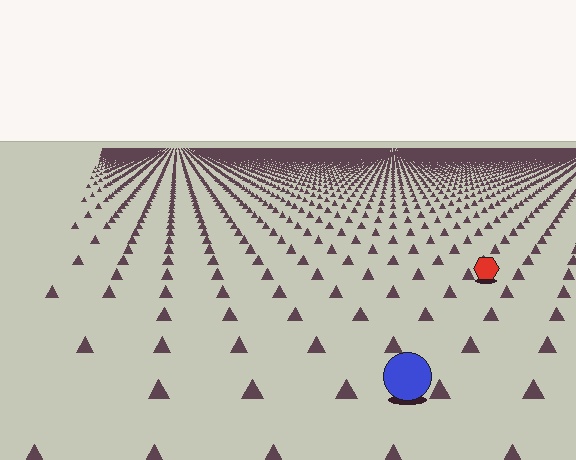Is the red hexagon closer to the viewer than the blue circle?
No. The blue circle is closer — you can tell from the texture gradient: the ground texture is coarser near it.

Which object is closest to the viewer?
The blue circle is closest. The texture marks near it are larger and more spread out.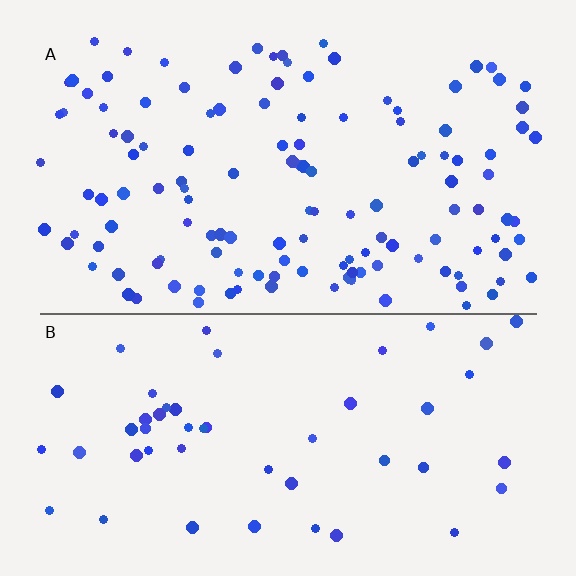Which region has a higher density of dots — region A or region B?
A (the top).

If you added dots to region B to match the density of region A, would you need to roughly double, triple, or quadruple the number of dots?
Approximately triple.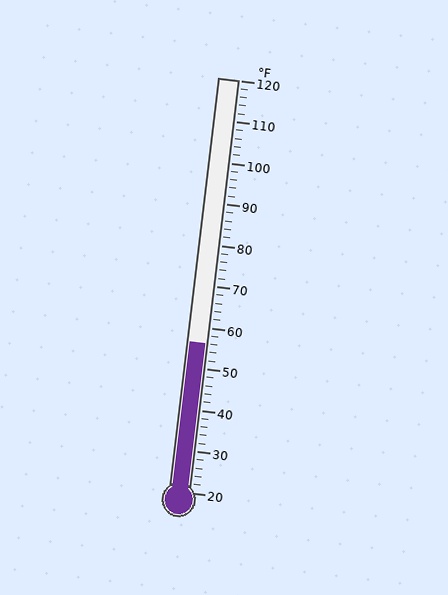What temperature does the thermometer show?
The thermometer shows approximately 56°F.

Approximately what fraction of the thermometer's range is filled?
The thermometer is filled to approximately 35% of its range.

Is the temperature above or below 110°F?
The temperature is below 110°F.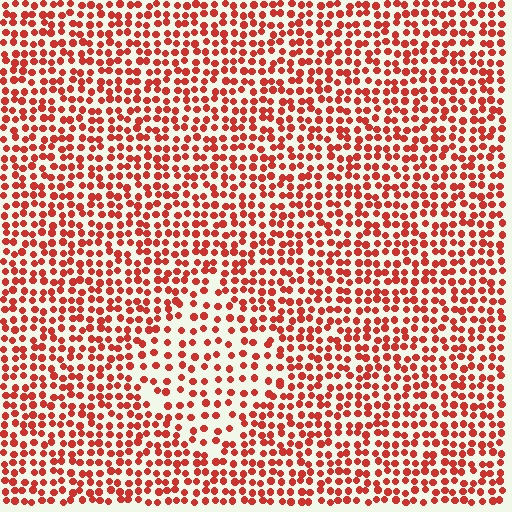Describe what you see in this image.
The image contains small red elements arranged at two different densities. A diamond-shaped region is visible where the elements are less densely packed than the surrounding area.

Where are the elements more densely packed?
The elements are more densely packed outside the diamond boundary.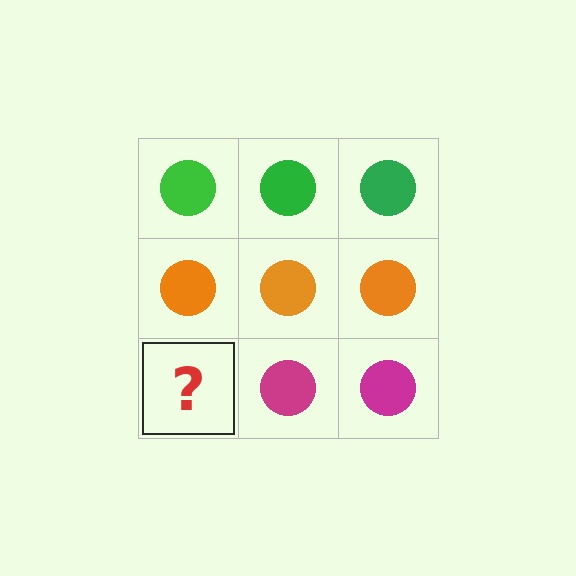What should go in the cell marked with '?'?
The missing cell should contain a magenta circle.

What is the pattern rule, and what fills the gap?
The rule is that each row has a consistent color. The gap should be filled with a magenta circle.